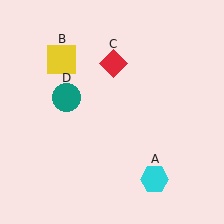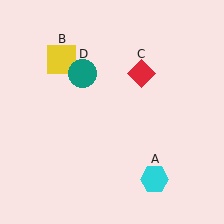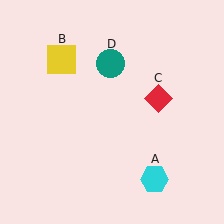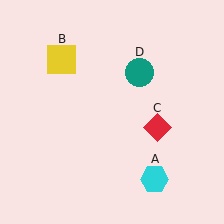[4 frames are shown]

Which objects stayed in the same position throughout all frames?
Cyan hexagon (object A) and yellow square (object B) remained stationary.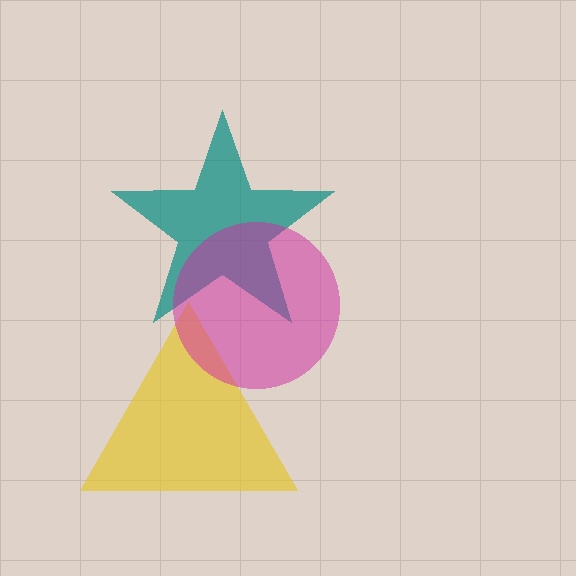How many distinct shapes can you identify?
There are 3 distinct shapes: a yellow triangle, a teal star, a magenta circle.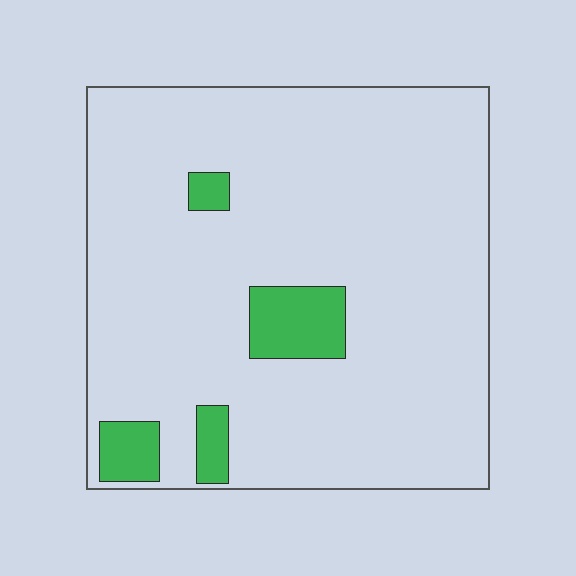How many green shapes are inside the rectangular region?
4.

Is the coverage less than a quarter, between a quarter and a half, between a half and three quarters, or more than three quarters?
Less than a quarter.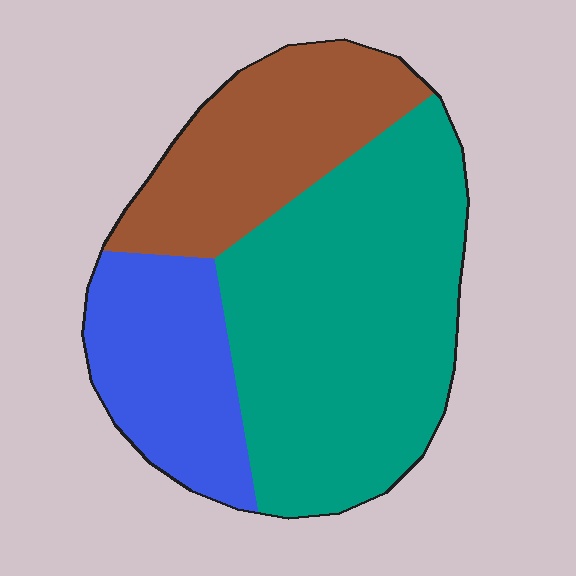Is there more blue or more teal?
Teal.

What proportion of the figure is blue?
Blue covers roughly 20% of the figure.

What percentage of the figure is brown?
Brown takes up between a sixth and a third of the figure.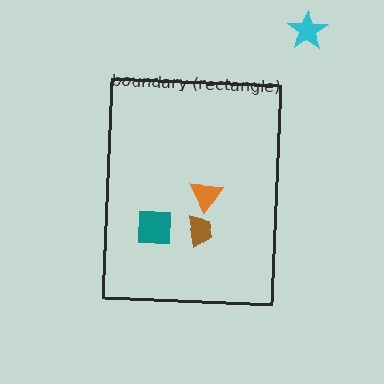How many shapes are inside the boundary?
3 inside, 1 outside.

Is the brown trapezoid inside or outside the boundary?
Inside.